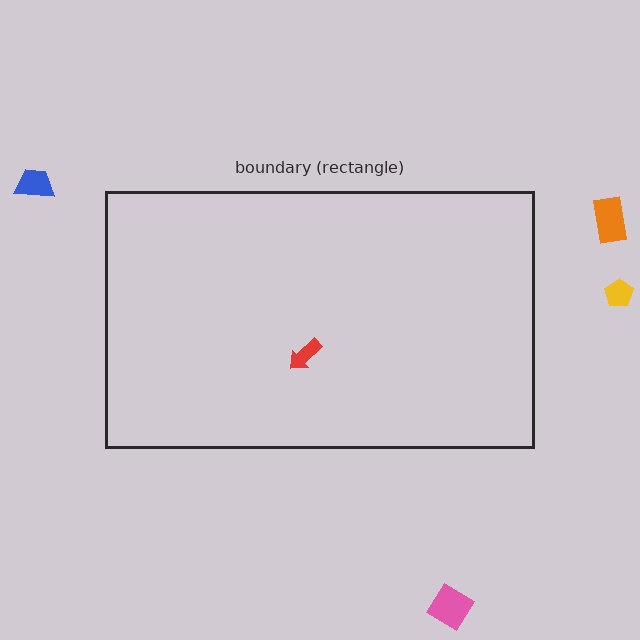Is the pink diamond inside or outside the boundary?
Outside.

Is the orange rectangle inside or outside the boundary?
Outside.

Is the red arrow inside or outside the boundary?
Inside.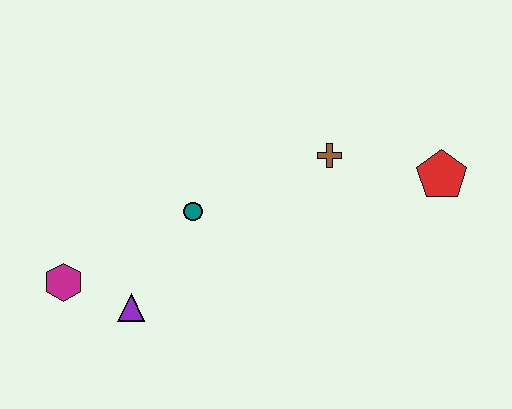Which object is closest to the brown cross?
The red pentagon is closest to the brown cross.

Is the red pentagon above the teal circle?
Yes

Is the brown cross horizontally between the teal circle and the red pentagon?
Yes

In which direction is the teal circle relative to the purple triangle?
The teal circle is above the purple triangle.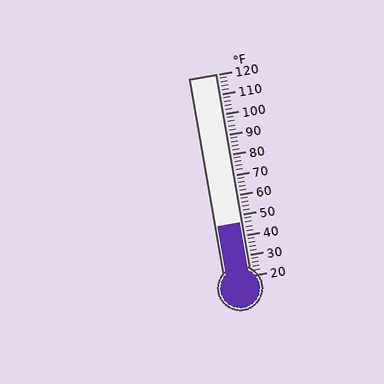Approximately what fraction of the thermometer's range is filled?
The thermometer is filled to approximately 25% of its range.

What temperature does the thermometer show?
The thermometer shows approximately 46°F.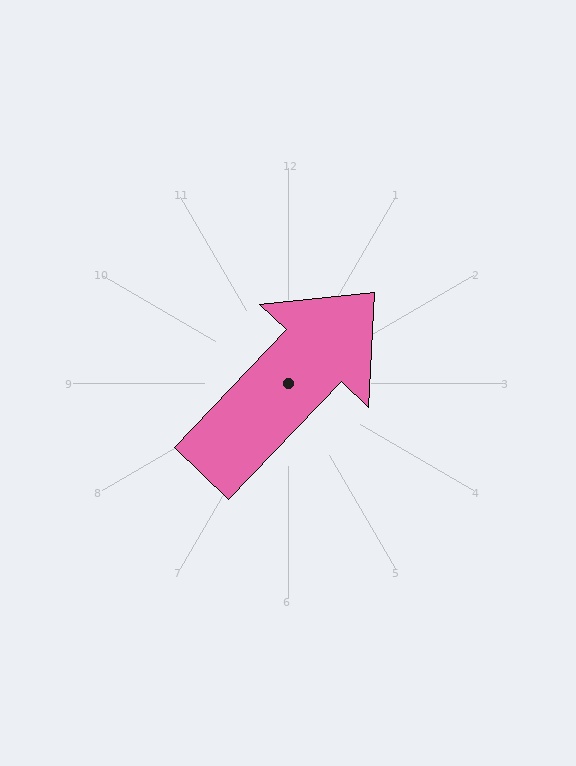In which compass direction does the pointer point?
Northeast.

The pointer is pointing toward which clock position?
Roughly 1 o'clock.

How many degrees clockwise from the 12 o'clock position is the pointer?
Approximately 44 degrees.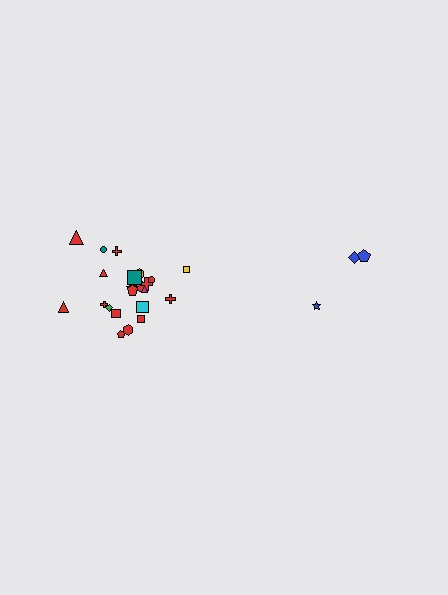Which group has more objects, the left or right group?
The left group.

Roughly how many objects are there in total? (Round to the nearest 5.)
Roughly 25 objects in total.